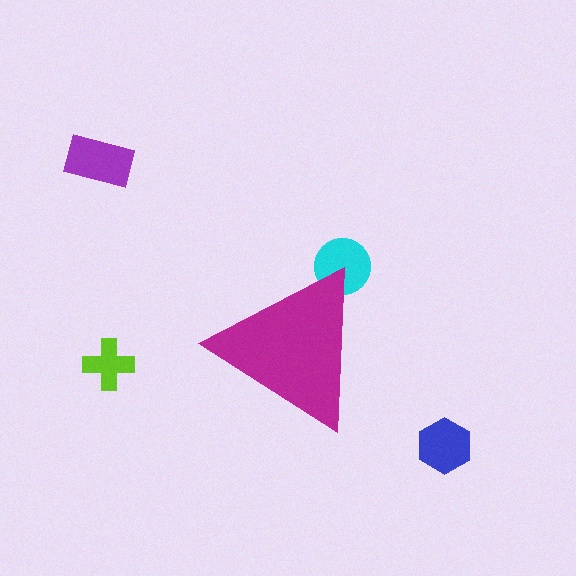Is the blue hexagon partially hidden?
No, the blue hexagon is fully visible.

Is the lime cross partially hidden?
No, the lime cross is fully visible.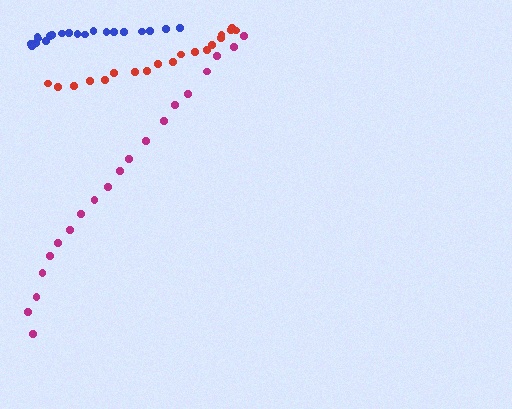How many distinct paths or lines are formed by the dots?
There are 3 distinct paths.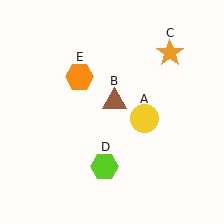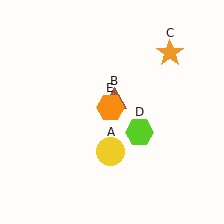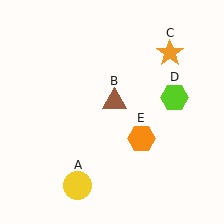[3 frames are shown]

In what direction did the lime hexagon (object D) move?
The lime hexagon (object D) moved up and to the right.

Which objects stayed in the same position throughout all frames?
Brown triangle (object B) and orange star (object C) remained stationary.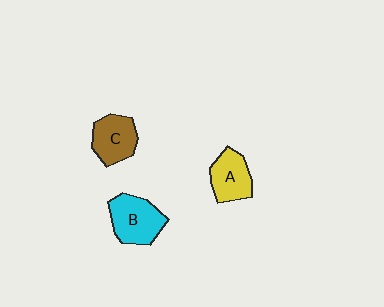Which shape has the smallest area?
Shape A (yellow).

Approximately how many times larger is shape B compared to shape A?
Approximately 1.2 times.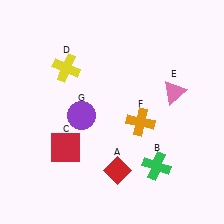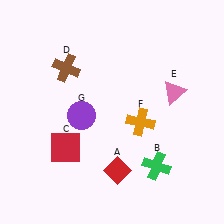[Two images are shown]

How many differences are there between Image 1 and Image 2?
There is 1 difference between the two images.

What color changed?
The cross (D) changed from yellow in Image 1 to brown in Image 2.